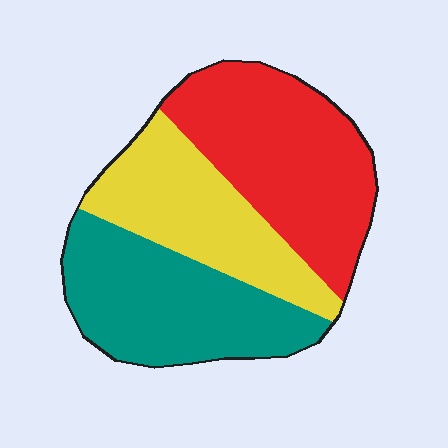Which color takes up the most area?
Red, at roughly 40%.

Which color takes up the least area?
Yellow, at roughly 30%.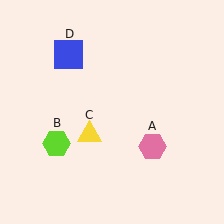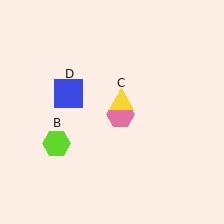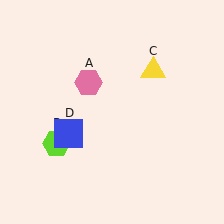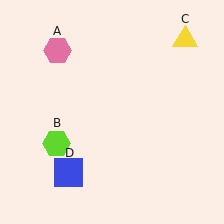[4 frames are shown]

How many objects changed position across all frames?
3 objects changed position: pink hexagon (object A), yellow triangle (object C), blue square (object D).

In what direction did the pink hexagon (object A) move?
The pink hexagon (object A) moved up and to the left.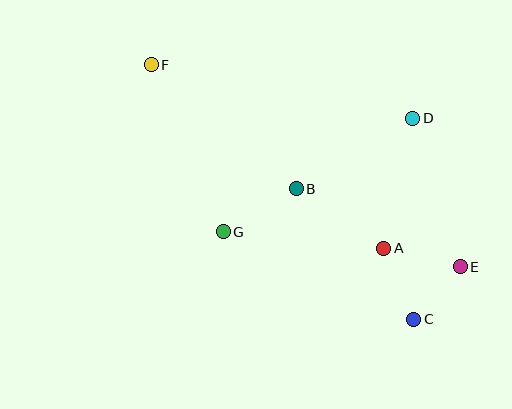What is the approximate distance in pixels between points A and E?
The distance between A and E is approximately 79 pixels.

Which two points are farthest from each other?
Points E and F are farthest from each other.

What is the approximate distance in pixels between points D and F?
The distance between D and F is approximately 267 pixels.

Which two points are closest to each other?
Points C and E are closest to each other.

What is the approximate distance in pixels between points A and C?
The distance between A and C is approximately 77 pixels.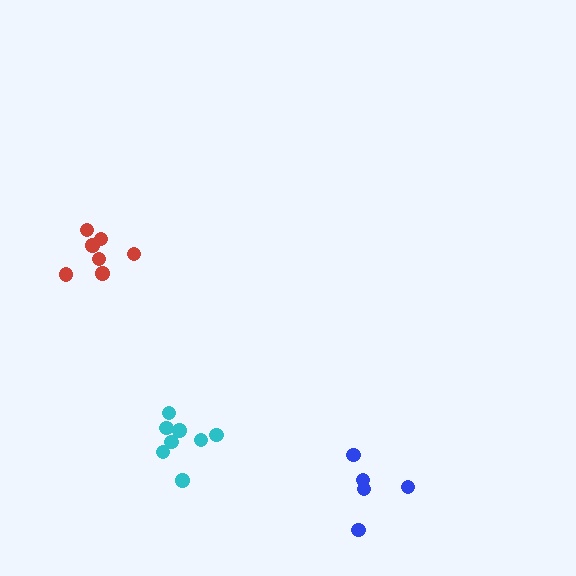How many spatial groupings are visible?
There are 3 spatial groupings.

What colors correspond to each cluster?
The clusters are colored: cyan, red, blue.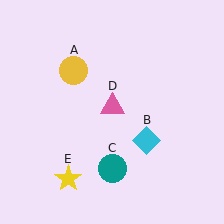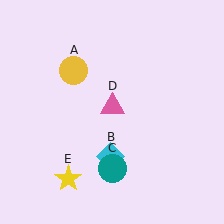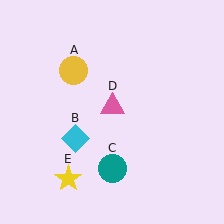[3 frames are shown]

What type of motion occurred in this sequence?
The cyan diamond (object B) rotated clockwise around the center of the scene.